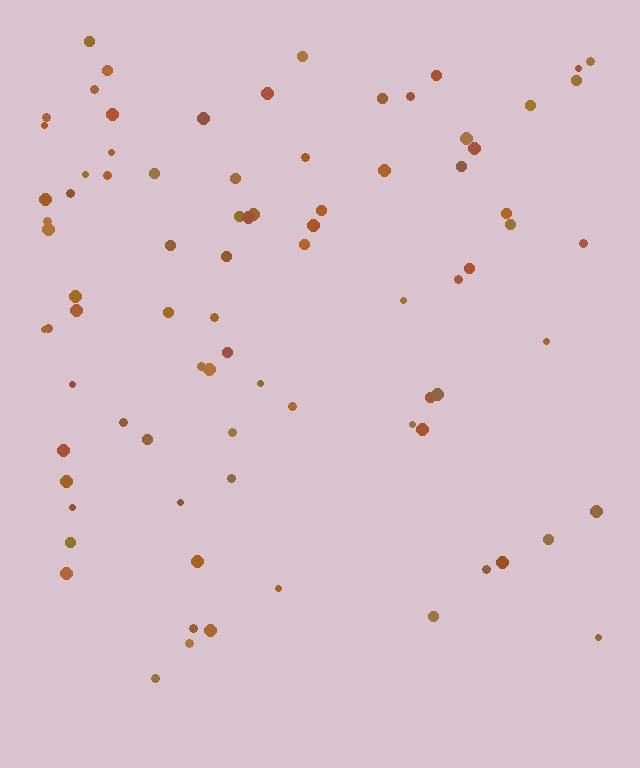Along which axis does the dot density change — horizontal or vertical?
Vertical.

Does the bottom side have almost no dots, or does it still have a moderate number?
Still a moderate number, just noticeably fewer than the top.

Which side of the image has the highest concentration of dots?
The top.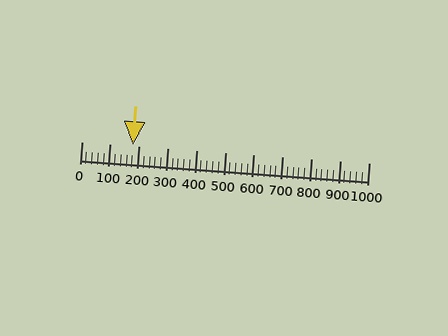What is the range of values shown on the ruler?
The ruler shows values from 0 to 1000.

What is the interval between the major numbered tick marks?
The major tick marks are spaced 100 units apart.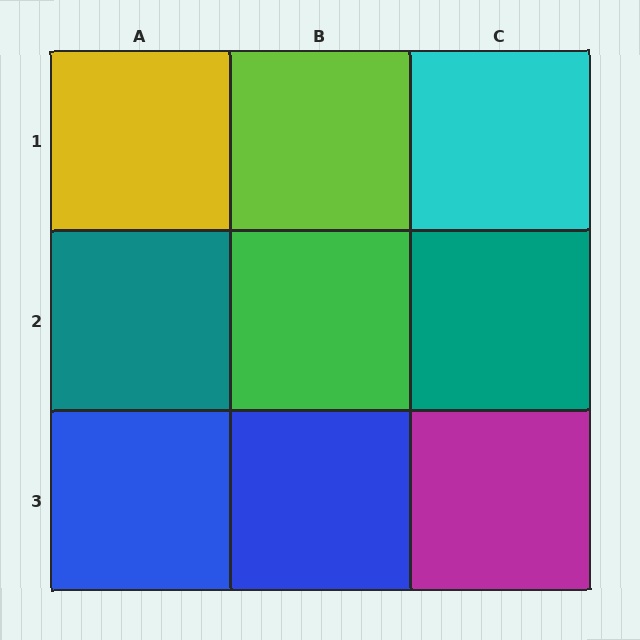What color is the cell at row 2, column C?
Teal.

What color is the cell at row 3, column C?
Magenta.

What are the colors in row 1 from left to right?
Yellow, lime, cyan.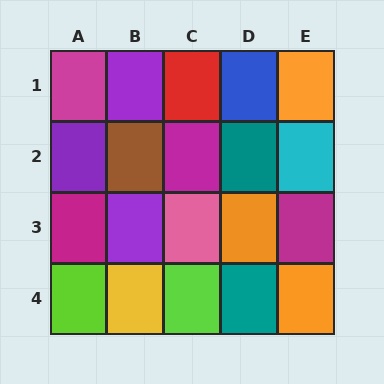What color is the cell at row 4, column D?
Teal.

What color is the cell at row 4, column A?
Lime.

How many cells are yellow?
1 cell is yellow.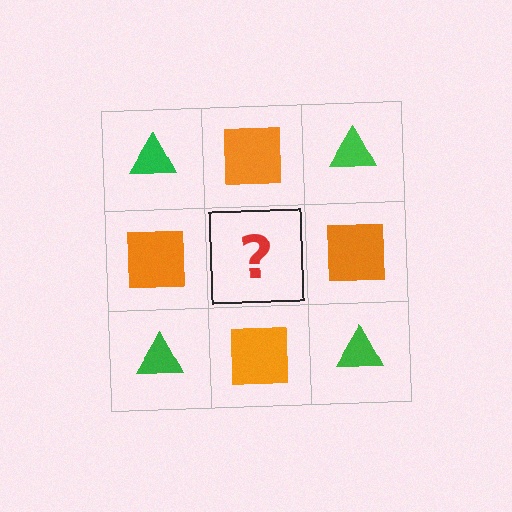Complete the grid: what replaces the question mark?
The question mark should be replaced with a green triangle.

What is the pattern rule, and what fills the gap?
The rule is that it alternates green triangle and orange square in a checkerboard pattern. The gap should be filled with a green triangle.